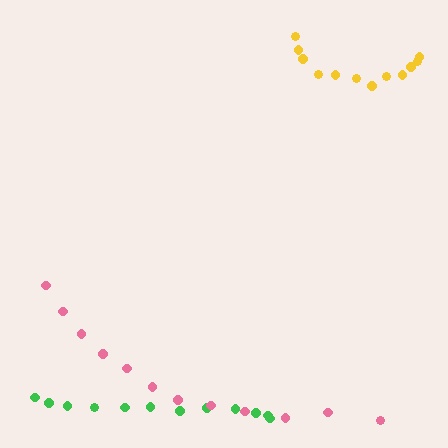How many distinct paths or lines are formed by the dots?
There are 3 distinct paths.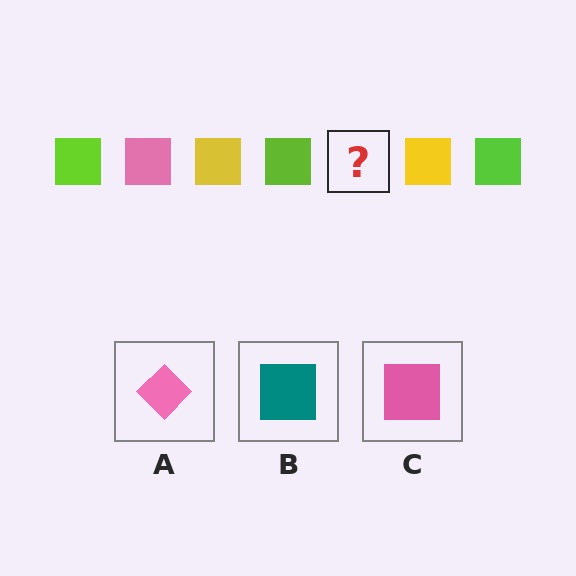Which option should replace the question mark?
Option C.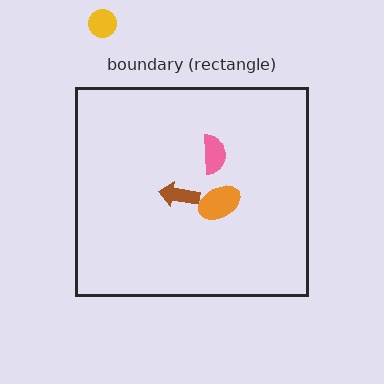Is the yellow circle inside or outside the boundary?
Outside.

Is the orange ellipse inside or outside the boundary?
Inside.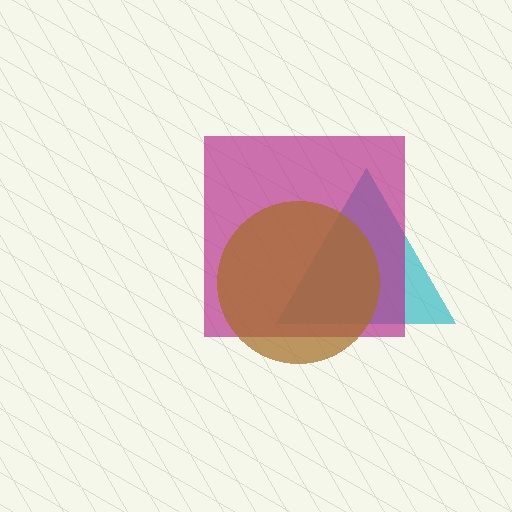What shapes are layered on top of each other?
The layered shapes are: a cyan triangle, a magenta square, a brown circle.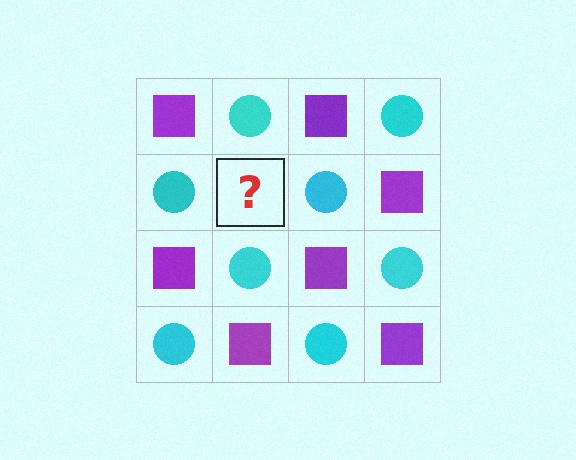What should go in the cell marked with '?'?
The missing cell should contain a purple square.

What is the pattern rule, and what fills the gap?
The rule is that it alternates purple square and cyan circle in a checkerboard pattern. The gap should be filled with a purple square.